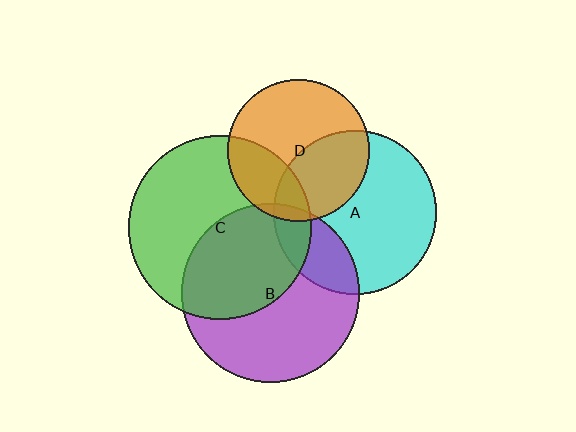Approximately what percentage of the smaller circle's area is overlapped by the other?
Approximately 25%.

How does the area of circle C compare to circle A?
Approximately 1.3 times.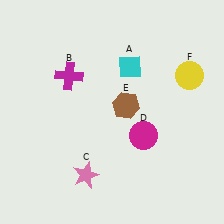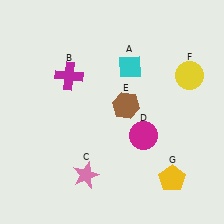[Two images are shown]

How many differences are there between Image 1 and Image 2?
There is 1 difference between the two images.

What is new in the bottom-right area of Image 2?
A yellow pentagon (G) was added in the bottom-right area of Image 2.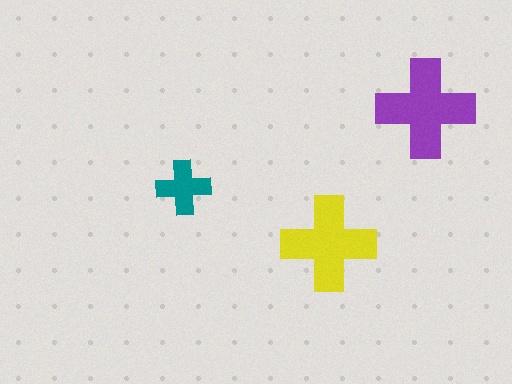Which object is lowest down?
The yellow cross is bottommost.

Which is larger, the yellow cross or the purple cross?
The purple one.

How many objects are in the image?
There are 3 objects in the image.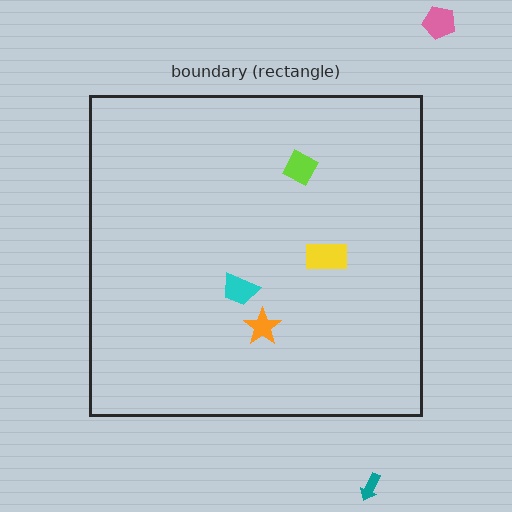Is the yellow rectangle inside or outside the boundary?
Inside.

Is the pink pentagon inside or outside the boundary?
Outside.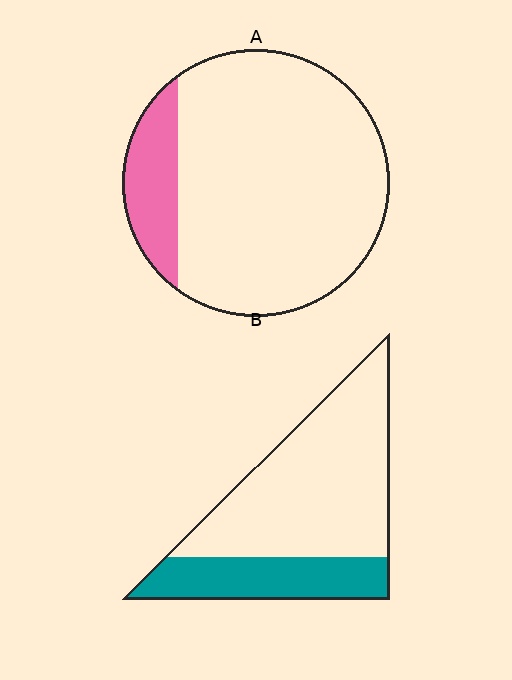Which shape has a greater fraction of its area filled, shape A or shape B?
Shape B.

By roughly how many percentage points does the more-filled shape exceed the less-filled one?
By roughly 15 percentage points (B over A).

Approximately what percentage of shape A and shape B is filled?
A is approximately 15% and B is approximately 30%.